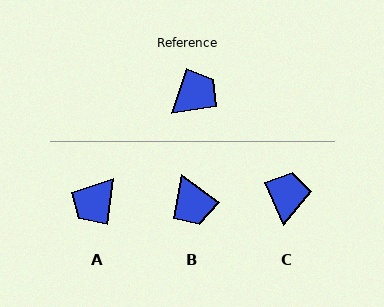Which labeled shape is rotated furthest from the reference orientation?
A, about 170 degrees away.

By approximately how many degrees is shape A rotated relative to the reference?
Approximately 170 degrees clockwise.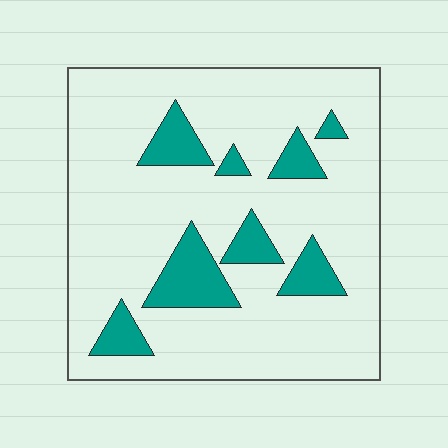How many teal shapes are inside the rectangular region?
8.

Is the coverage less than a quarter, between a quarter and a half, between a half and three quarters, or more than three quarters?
Less than a quarter.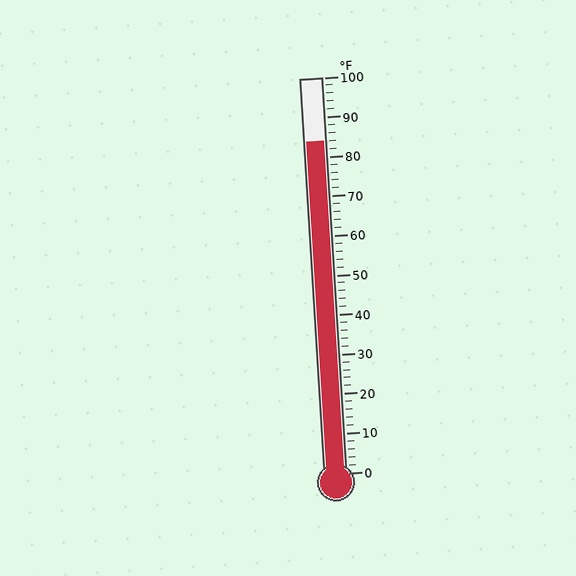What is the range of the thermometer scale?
The thermometer scale ranges from 0°F to 100°F.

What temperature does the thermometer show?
The thermometer shows approximately 84°F.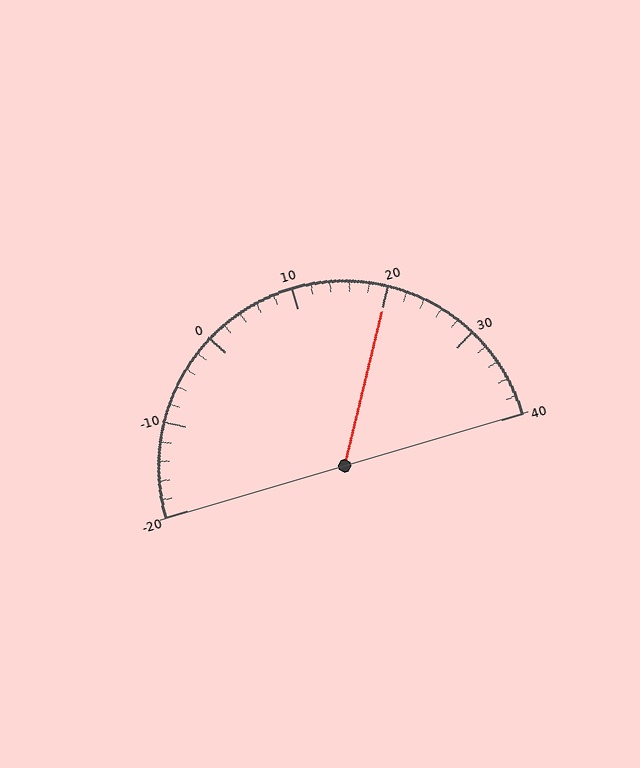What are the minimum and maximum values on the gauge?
The gauge ranges from -20 to 40.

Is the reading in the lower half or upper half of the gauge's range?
The reading is in the upper half of the range (-20 to 40).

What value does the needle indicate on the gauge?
The needle indicates approximately 20.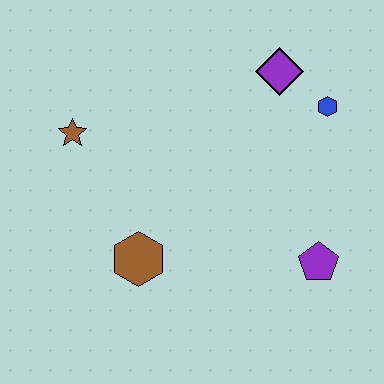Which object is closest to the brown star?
The brown hexagon is closest to the brown star.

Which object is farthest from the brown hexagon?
The blue hexagon is farthest from the brown hexagon.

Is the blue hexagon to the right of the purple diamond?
Yes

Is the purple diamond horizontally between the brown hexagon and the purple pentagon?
Yes